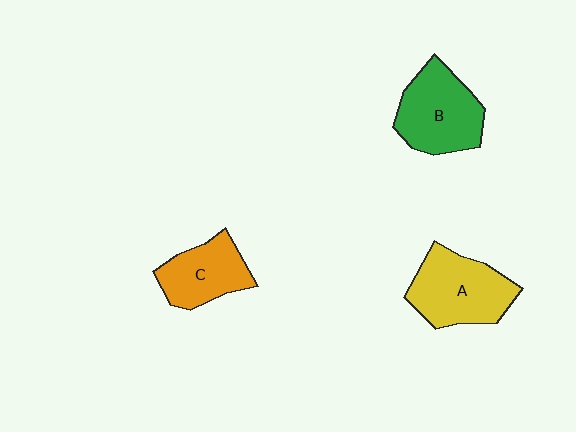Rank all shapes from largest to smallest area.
From largest to smallest: A (yellow), B (green), C (orange).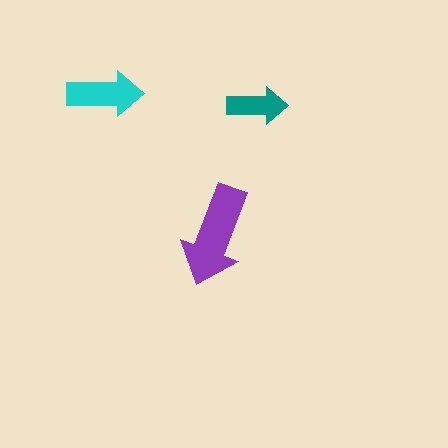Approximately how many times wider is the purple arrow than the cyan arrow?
About 1.5 times wider.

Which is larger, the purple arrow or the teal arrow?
The purple one.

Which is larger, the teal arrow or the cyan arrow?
The cyan one.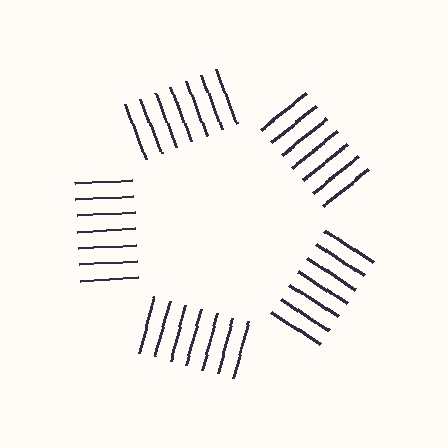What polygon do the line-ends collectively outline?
An illusory pentagon — the line segments terminate on its edges but no continuous stroke is drawn.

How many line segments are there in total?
35 — 7 along each of the 5 edges.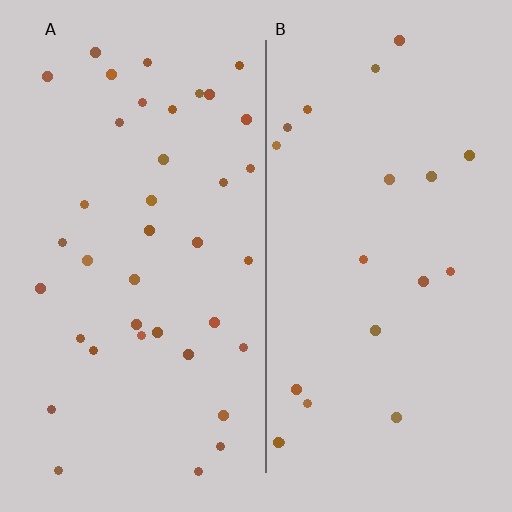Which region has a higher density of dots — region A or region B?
A (the left).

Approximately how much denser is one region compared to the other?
Approximately 1.9× — region A over region B.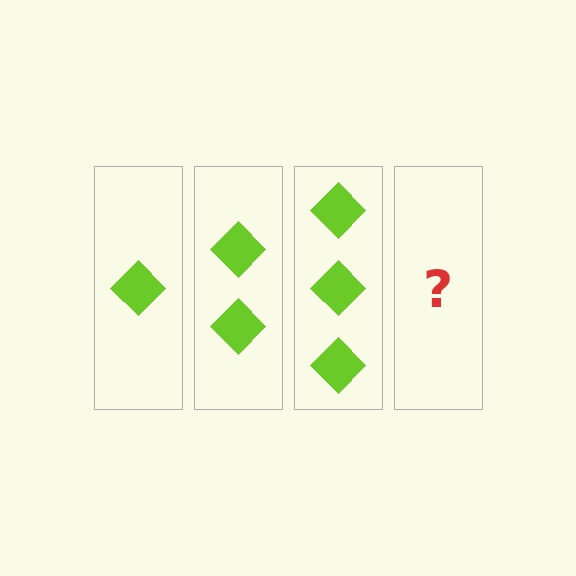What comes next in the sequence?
The next element should be 4 diamonds.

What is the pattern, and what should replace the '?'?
The pattern is that each step adds one more diamond. The '?' should be 4 diamonds.